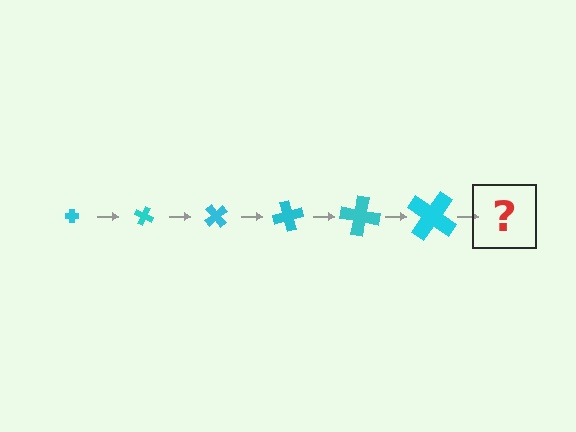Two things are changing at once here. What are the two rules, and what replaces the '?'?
The two rules are that the cross grows larger each step and it rotates 25 degrees each step. The '?' should be a cross, larger than the previous one and rotated 150 degrees from the start.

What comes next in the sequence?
The next element should be a cross, larger than the previous one and rotated 150 degrees from the start.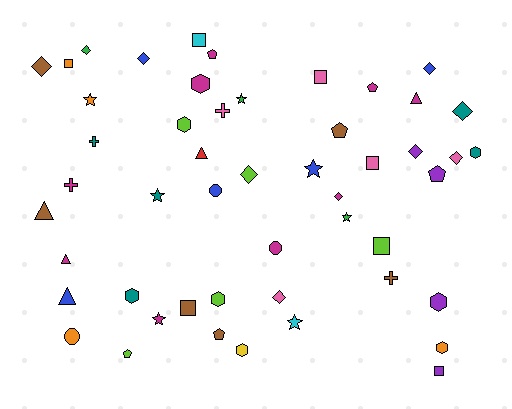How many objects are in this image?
There are 50 objects.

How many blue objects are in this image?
There are 5 blue objects.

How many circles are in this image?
There are 3 circles.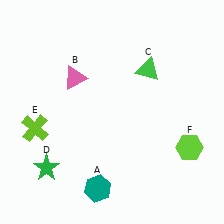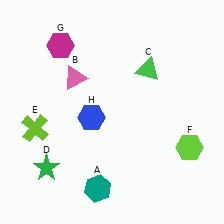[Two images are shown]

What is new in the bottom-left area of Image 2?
A blue hexagon (H) was added in the bottom-left area of Image 2.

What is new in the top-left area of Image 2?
A magenta hexagon (G) was added in the top-left area of Image 2.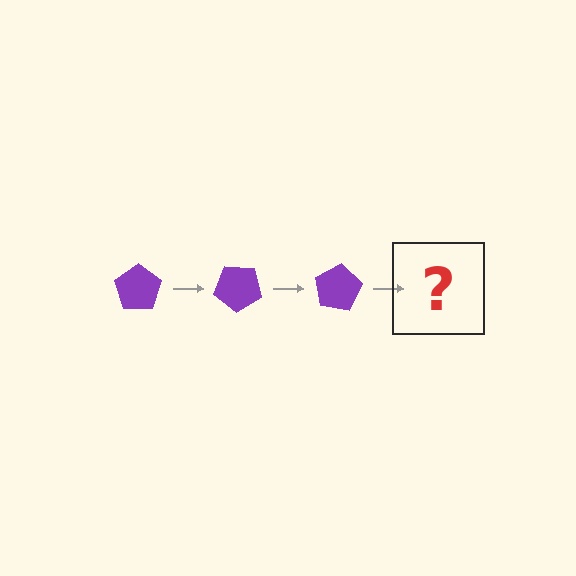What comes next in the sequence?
The next element should be a purple pentagon rotated 120 degrees.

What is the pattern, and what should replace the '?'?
The pattern is that the pentagon rotates 40 degrees each step. The '?' should be a purple pentagon rotated 120 degrees.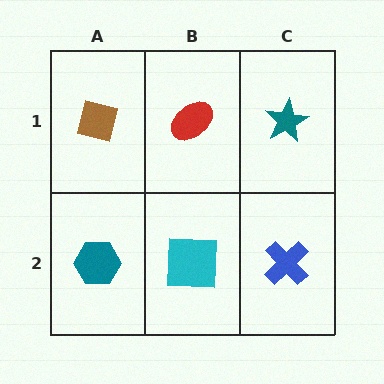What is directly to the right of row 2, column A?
A cyan square.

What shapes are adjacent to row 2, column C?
A teal star (row 1, column C), a cyan square (row 2, column B).